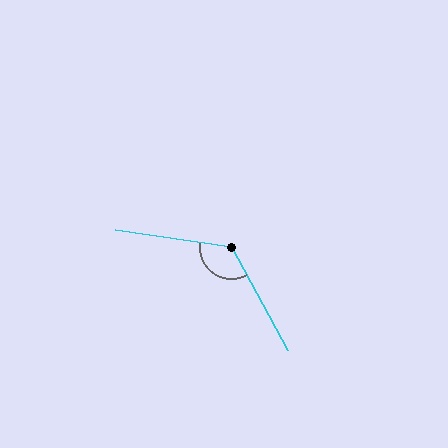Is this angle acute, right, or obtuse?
It is obtuse.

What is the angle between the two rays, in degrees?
Approximately 127 degrees.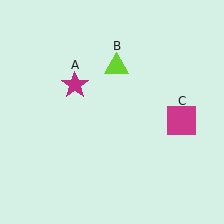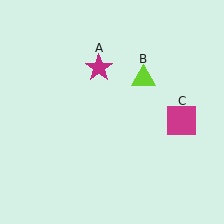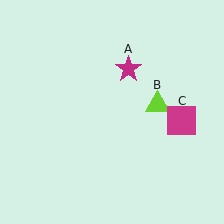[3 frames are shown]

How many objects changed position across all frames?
2 objects changed position: magenta star (object A), lime triangle (object B).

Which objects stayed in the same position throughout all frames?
Magenta square (object C) remained stationary.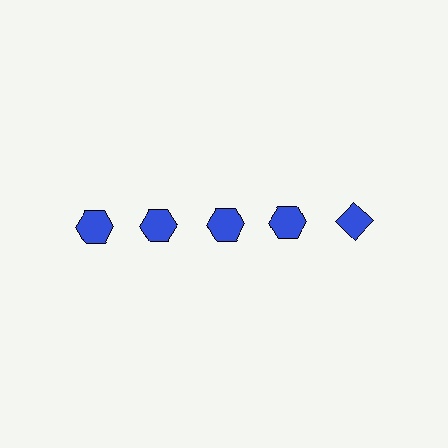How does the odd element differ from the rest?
It has a different shape: diamond instead of hexagon.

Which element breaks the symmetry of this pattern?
The blue diamond in the top row, rightmost column breaks the symmetry. All other shapes are blue hexagons.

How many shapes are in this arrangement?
There are 5 shapes arranged in a grid pattern.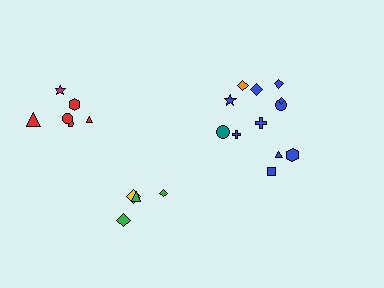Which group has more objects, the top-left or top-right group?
The top-right group.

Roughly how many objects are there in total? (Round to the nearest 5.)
Roughly 20 objects in total.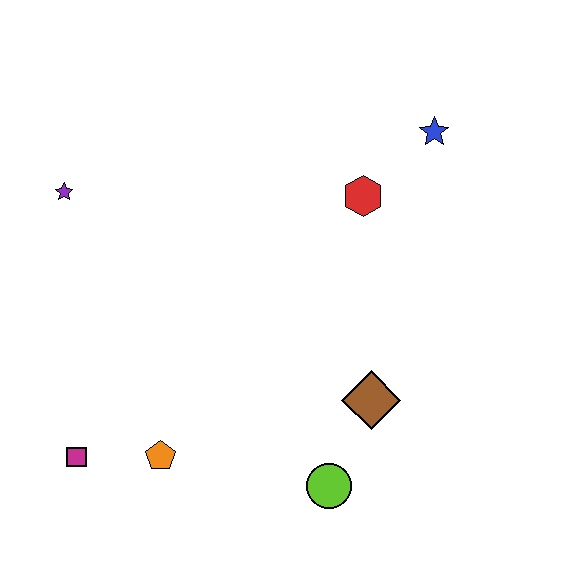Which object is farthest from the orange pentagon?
The blue star is farthest from the orange pentagon.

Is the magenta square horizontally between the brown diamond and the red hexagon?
No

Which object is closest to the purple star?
The magenta square is closest to the purple star.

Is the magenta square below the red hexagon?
Yes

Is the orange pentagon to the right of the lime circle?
No